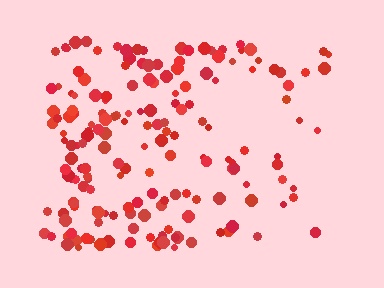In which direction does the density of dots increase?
From right to left, with the left side densest.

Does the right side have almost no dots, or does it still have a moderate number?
Still a moderate number, just noticeably fewer than the left.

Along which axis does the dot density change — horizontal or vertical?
Horizontal.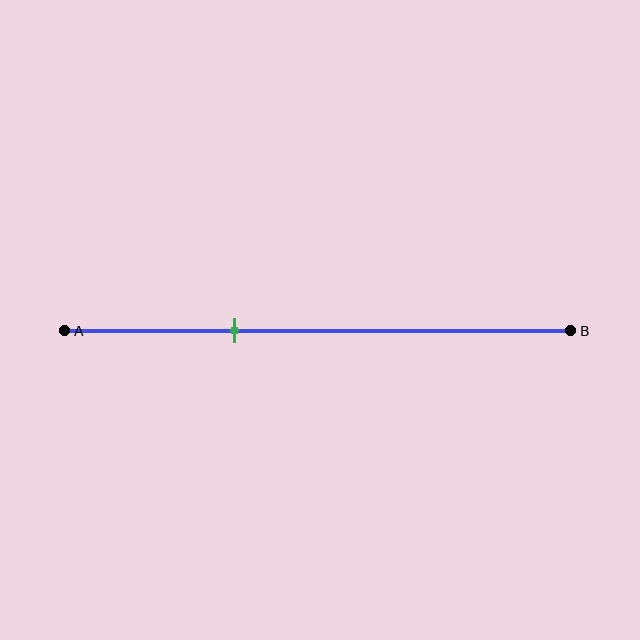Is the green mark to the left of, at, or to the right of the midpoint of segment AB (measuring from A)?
The green mark is to the left of the midpoint of segment AB.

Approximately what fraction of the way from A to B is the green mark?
The green mark is approximately 35% of the way from A to B.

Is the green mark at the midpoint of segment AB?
No, the mark is at about 35% from A, not at the 50% midpoint.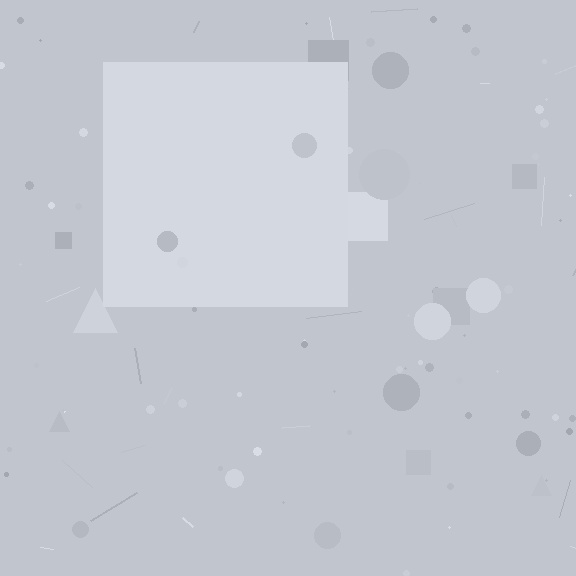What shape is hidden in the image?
A square is hidden in the image.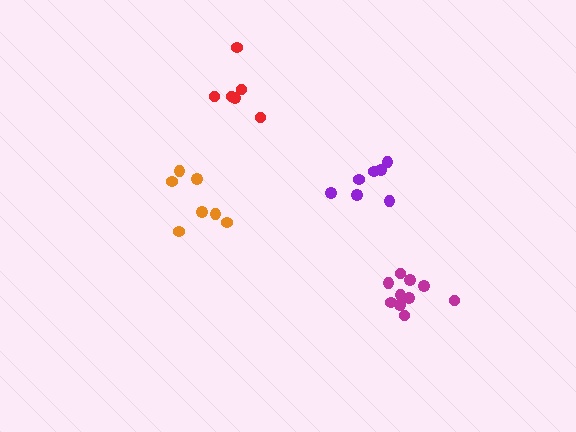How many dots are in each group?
Group 1: 7 dots, Group 2: 7 dots, Group 3: 10 dots, Group 4: 6 dots (30 total).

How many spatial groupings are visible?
There are 4 spatial groupings.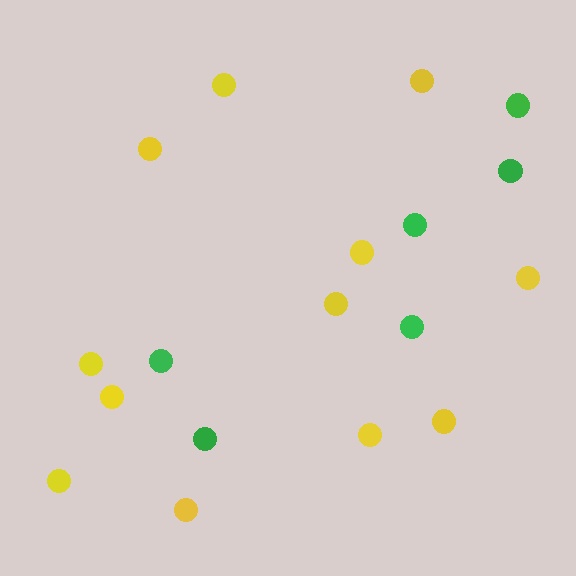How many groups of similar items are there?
There are 2 groups: one group of green circles (6) and one group of yellow circles (12).